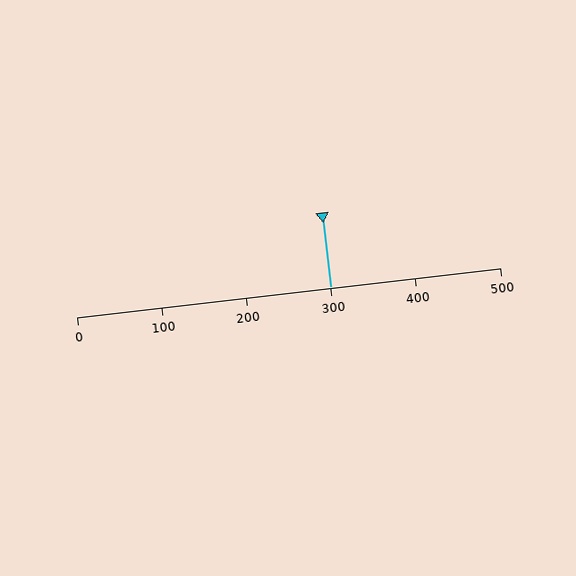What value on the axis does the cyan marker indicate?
The marker indicates approximately 300.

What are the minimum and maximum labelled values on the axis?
The axis runs from 0 to 500.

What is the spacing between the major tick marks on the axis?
The major ticks are spaced 100 apart.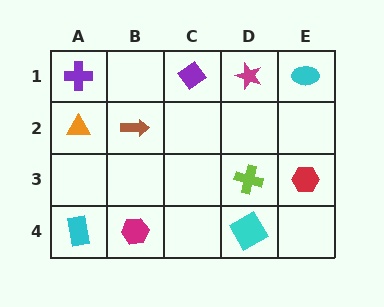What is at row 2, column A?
An orange triangle.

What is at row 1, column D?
A magenta star.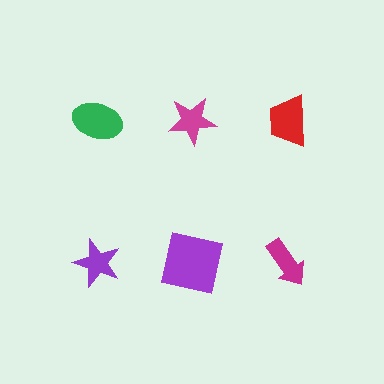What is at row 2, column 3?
A magenta arrow.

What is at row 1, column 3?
A red trapezoid.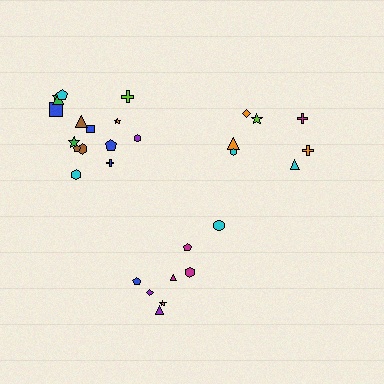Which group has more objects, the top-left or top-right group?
The top-left group.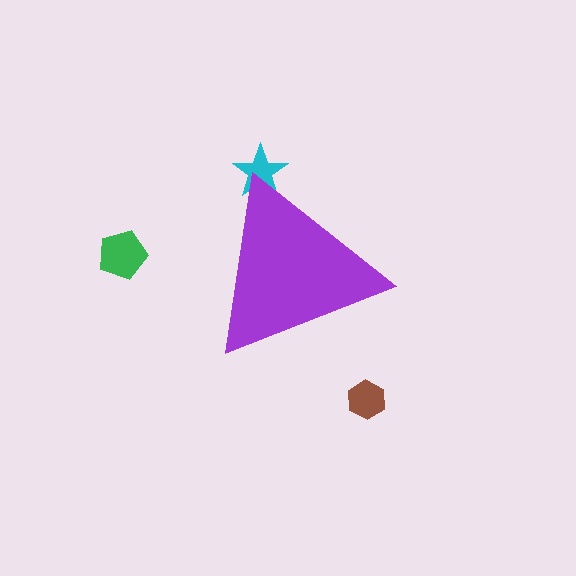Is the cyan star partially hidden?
Yes, the cyan star is partially hidden behind the purple triangle.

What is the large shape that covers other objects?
A purple triangle.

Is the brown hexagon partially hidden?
No, the brown hexagon is fully visible.